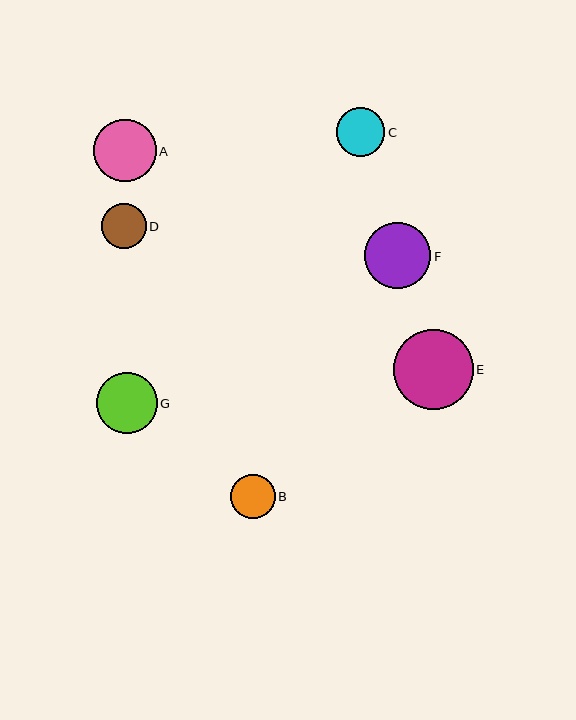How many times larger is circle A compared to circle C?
Circle A is approximately 1.3 times the size of circle C.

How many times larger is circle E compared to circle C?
Circle E is approximately 1.6 times the size of circle C.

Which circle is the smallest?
Circle D is the smallest with a size of approximately 44 pixels.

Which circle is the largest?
Circle E is the largest with a size of approximately 80 pixels.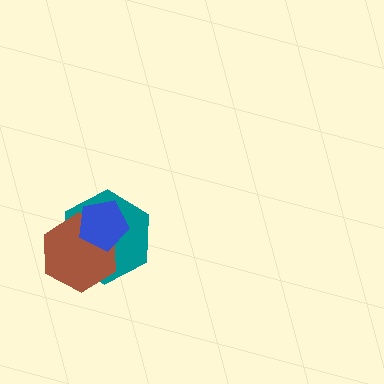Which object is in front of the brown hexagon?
The blue pentagon is in front of the brown hexagon.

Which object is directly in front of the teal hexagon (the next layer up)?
The brown hexagon is directly in front of the teal hexagon.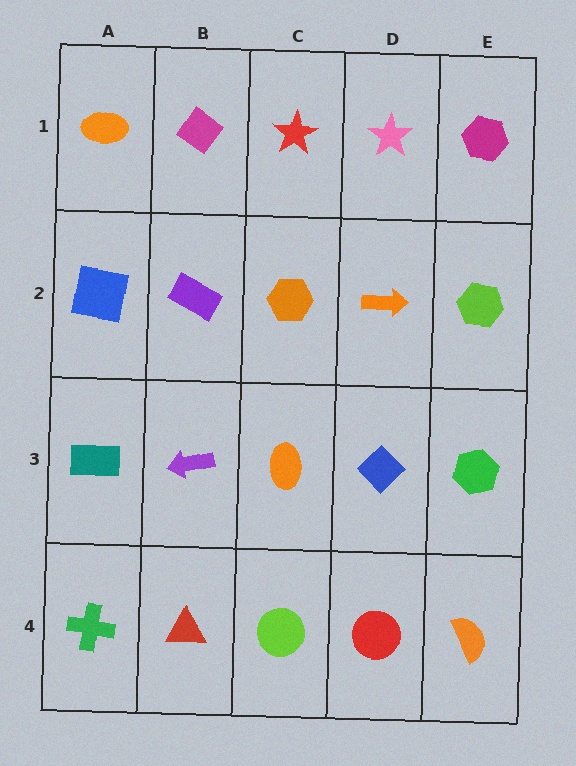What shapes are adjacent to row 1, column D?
An orange arrow (row 2, column D), a red star (row 1, column C), a magenta hexagon (row 1, column E).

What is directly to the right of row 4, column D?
An orange semicircle.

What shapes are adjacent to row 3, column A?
A blue square (row 2, column A), a green cross (row 4, column A), a purple arrow (row 3, column B).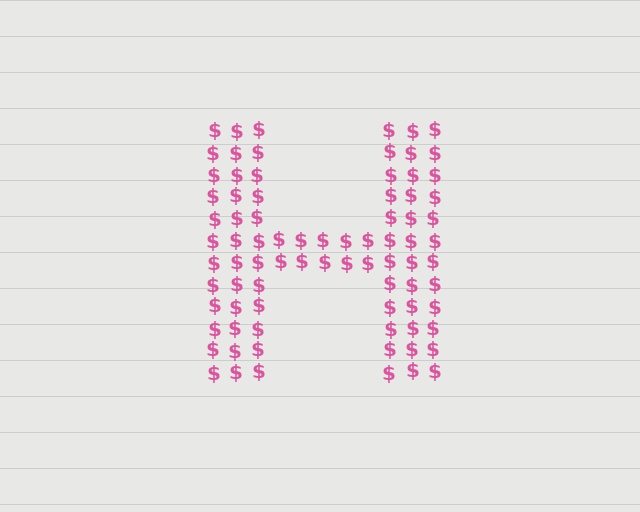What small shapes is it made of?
It is made of small dollar signs.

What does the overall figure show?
The overall figure shows the letter H.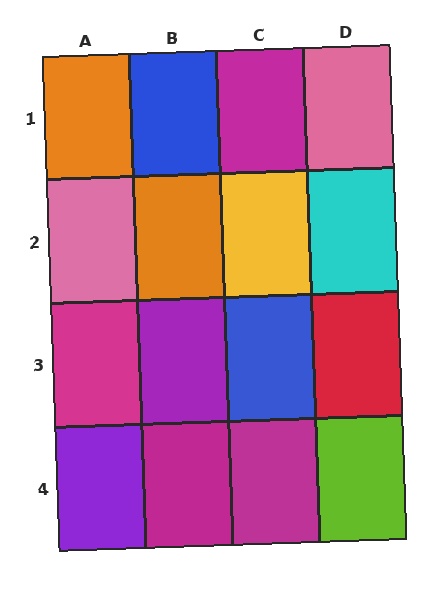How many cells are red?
1 cell is red.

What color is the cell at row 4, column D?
Lime.